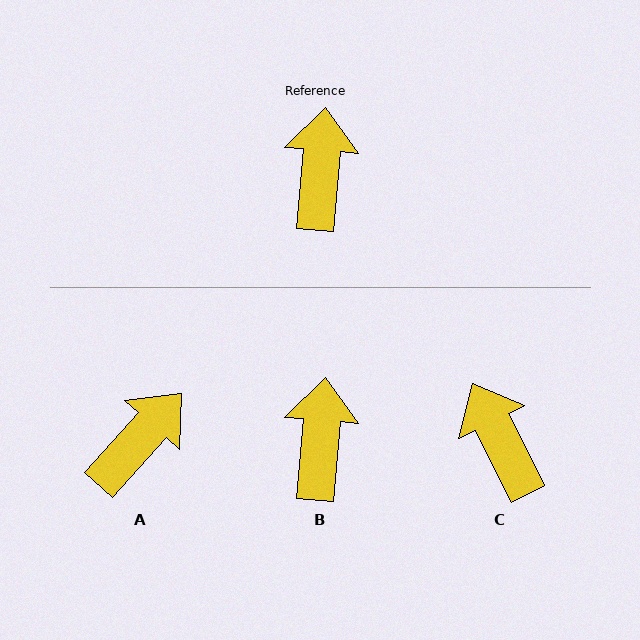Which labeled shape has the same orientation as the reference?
B.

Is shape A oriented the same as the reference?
No, it is off by about 37 degrees.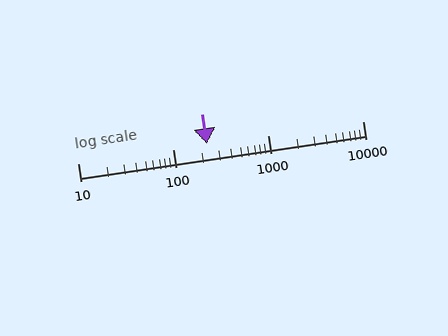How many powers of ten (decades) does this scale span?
The scale spans 3 decades, from 10 to 10000.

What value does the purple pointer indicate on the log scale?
The pointer indicates approximately 230.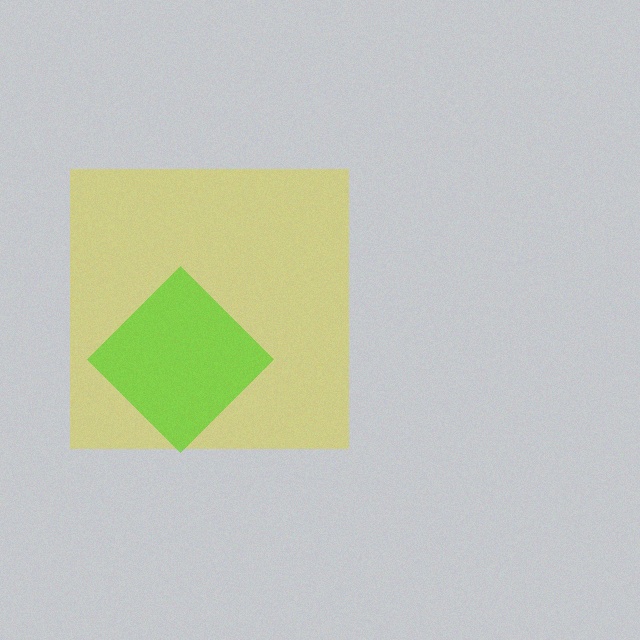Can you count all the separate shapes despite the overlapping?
Yes, there are 2 separate shapes.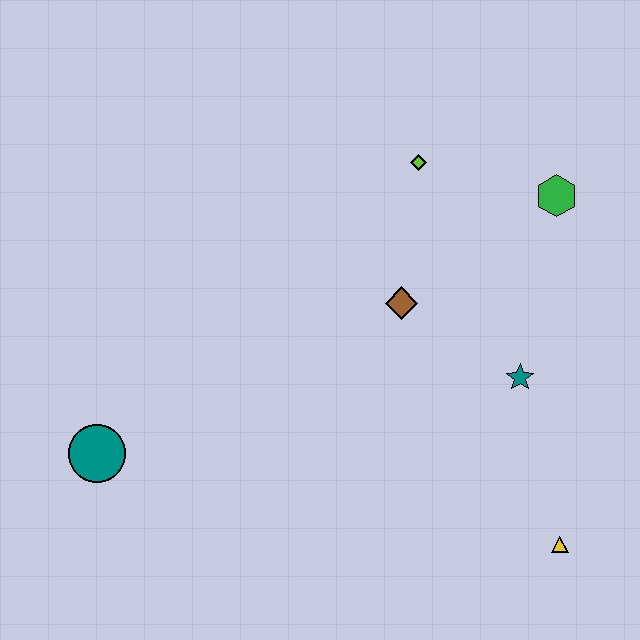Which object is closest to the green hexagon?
The lime diamond is closest to the green hexagon.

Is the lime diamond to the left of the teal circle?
No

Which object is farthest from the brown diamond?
The teal circle is farthest from the brown diamond.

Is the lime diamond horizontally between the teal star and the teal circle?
Yes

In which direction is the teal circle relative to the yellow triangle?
The teal circle is to the left of the yellow triangle.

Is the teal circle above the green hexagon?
No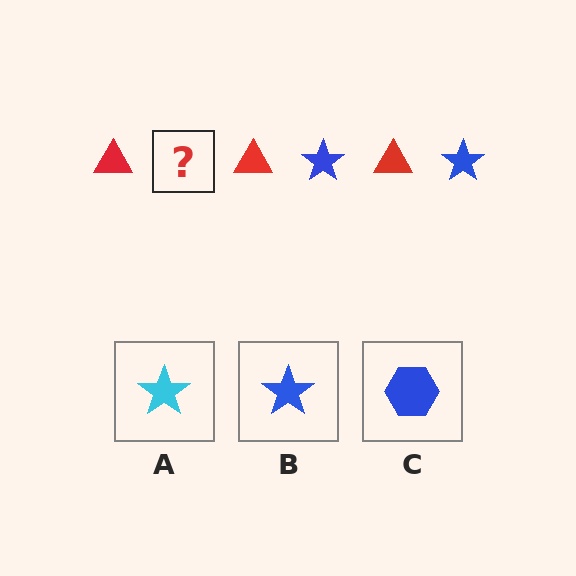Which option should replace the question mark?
Option B.